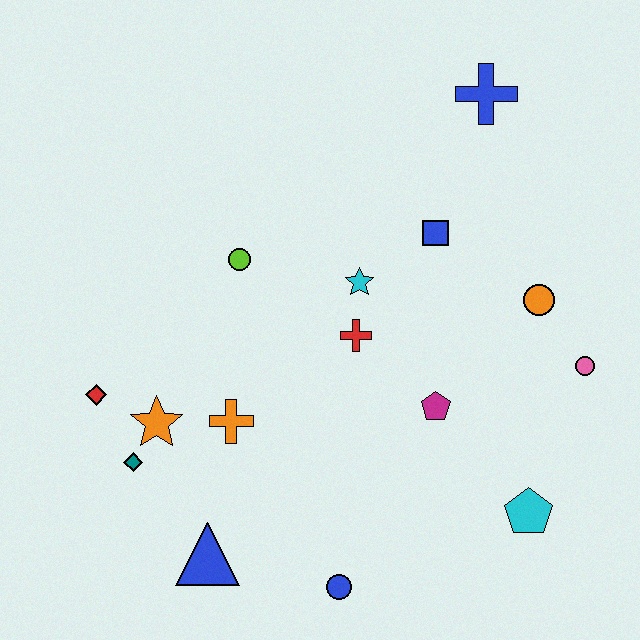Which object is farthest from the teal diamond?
The blue cross is farthest from the teal diamond.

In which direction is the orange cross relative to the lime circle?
The orange cross is below the lime circle.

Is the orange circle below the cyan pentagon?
No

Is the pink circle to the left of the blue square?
No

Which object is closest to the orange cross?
The orange star is closest to the orange cross.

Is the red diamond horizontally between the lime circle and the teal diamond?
No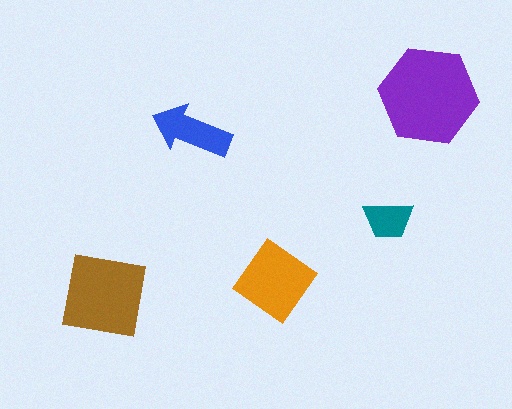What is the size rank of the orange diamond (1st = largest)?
3rd.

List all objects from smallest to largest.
The teal trapezoid, the blue arrow, the orange diamond, the brown square, the purple hexagon.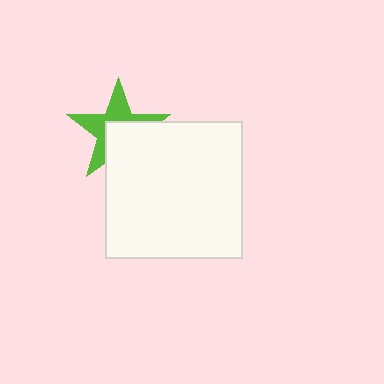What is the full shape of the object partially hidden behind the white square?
The partially hidden object is a lime star.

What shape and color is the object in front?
The object in front is a white square.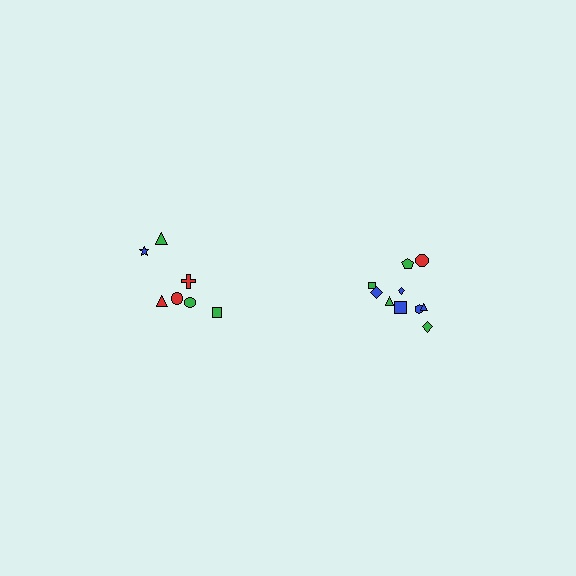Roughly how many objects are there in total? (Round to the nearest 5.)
Roughly 15 objects in total.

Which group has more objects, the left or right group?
The right group.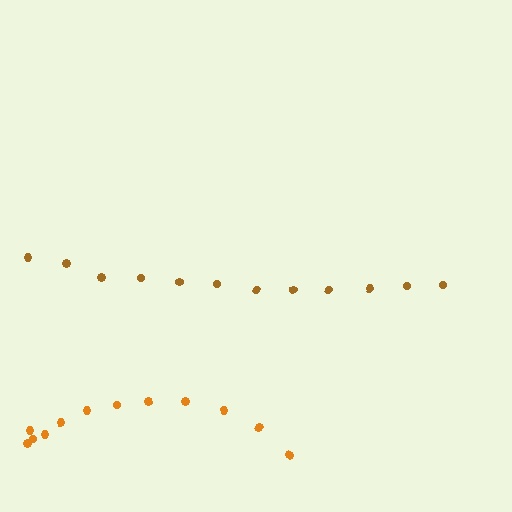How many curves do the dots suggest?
There are 2 distinct paths.